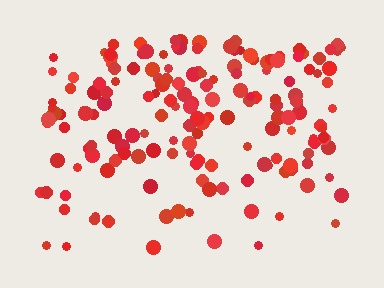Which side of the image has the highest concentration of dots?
The top.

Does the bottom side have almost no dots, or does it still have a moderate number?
Still a moderate number, just noticeably fewer than the top.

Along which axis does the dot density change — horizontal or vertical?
Vertical.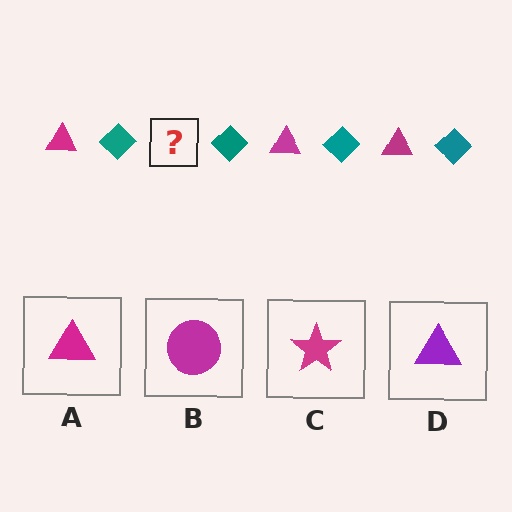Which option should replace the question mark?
Option A.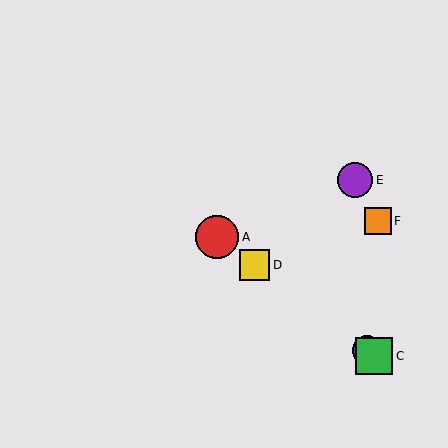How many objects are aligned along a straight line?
4 objects (A, B, C, D) are aligned along a straight line.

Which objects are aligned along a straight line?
Objects A, B, C, D are aligned along a straight line.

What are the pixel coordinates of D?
Object D is at (254, 265).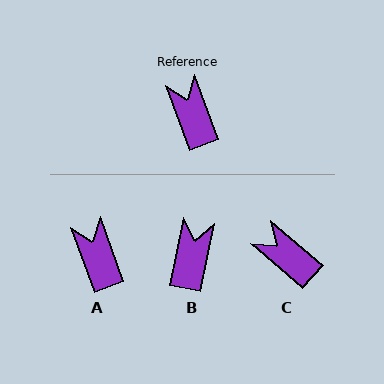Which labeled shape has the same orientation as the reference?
A.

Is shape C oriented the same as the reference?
No, it is off by about 29 degrees.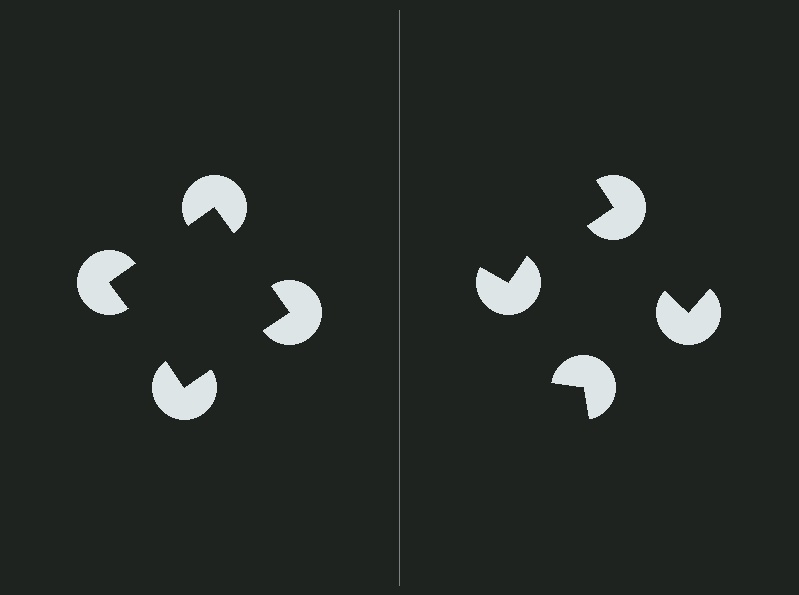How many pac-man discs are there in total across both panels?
8 — 4 on each side.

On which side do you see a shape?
An illusory square appears on the left side. On the right side the wedge cuts are rotated, so no coherent shape forms.